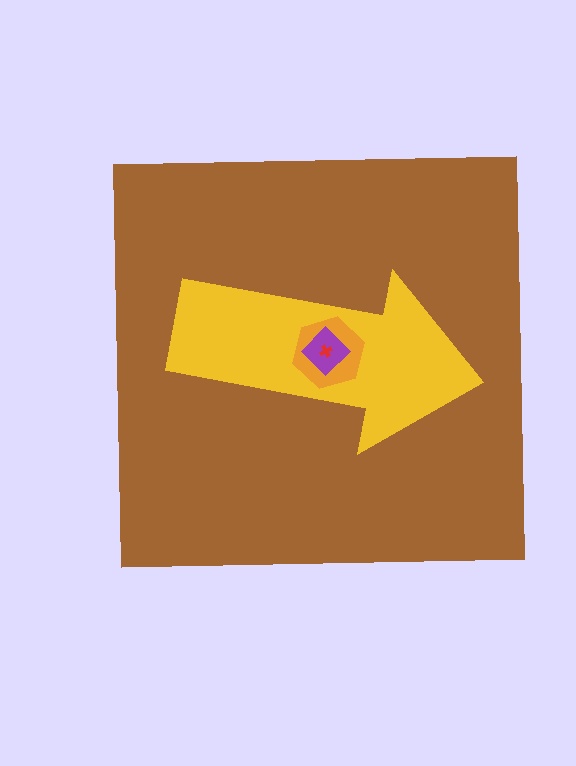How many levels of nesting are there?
5.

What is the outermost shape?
The brown square.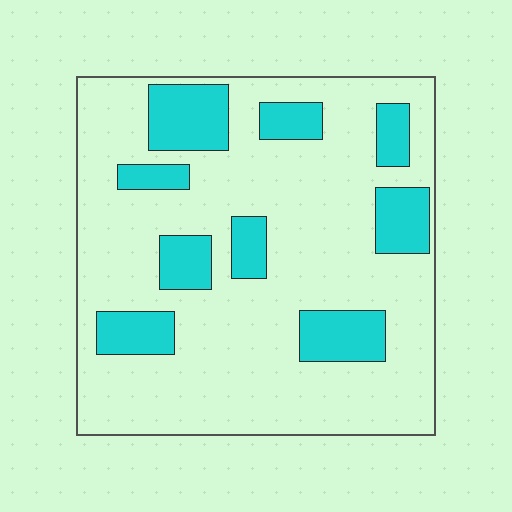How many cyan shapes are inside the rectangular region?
9.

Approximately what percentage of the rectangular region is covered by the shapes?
Approximately 20%.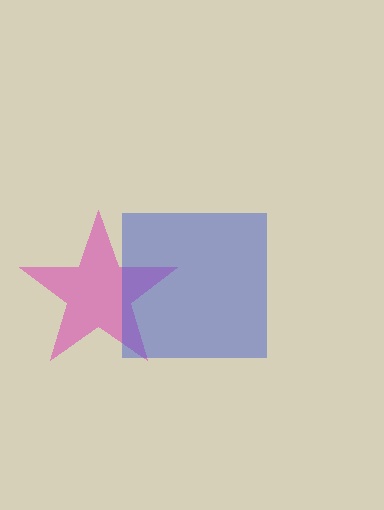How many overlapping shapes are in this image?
There are 2 overlapping shapes in the image.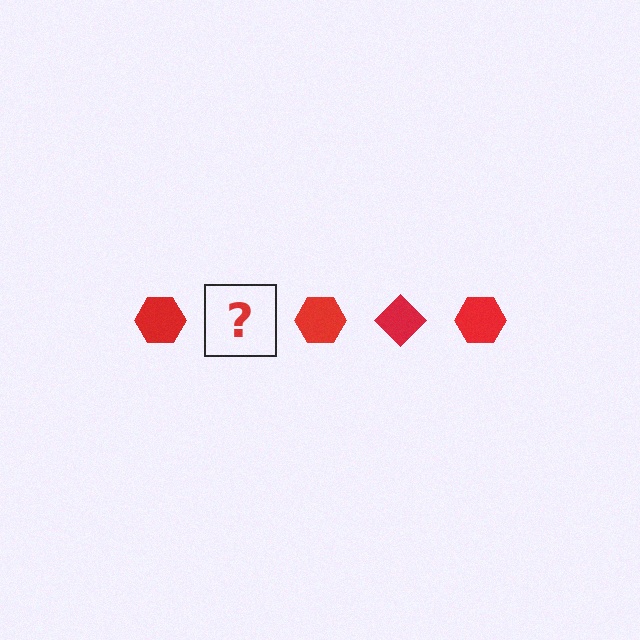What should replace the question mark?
The question mark should be replaced with a red diamond.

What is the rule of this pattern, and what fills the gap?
The rule is that the pattern cycles through hexagon, diamond shapes in red. The gap should be filled with a red diamond.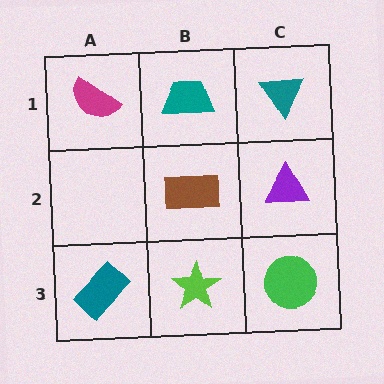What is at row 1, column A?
A magenta semicircle.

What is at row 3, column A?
A teal rectangle.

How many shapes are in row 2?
2 shapes.